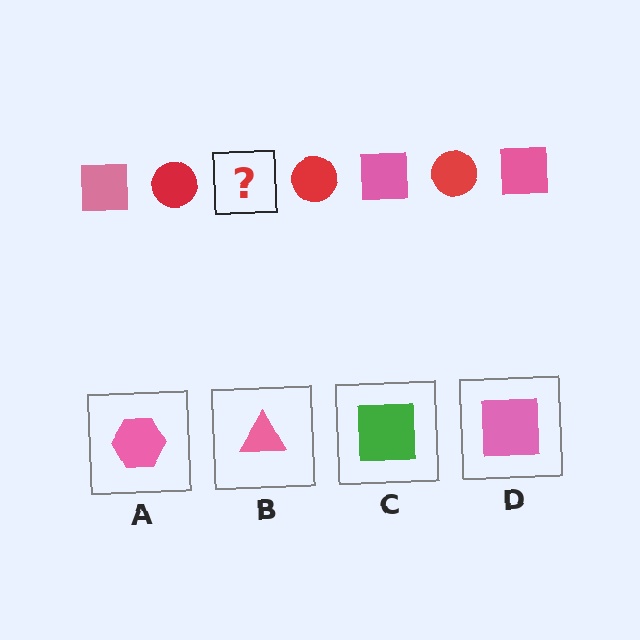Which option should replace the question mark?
Option D.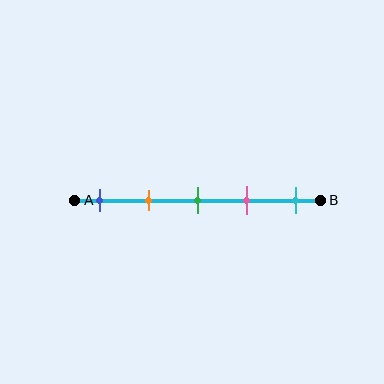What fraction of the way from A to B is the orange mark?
The orange mark is approximately 30% (0.3) of the way from A to B.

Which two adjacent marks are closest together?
The green and pink marks are the closest adjacent pair.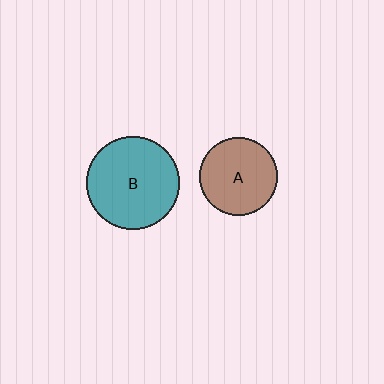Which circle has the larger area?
Circle B (teal).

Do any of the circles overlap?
No, none of the circles overlap.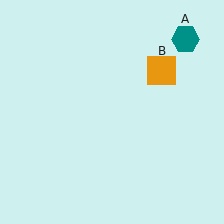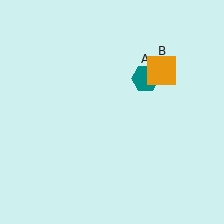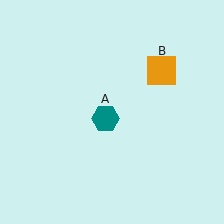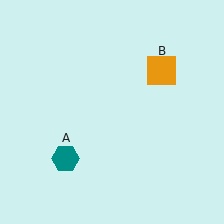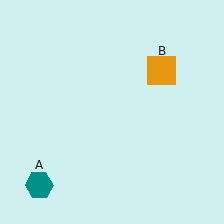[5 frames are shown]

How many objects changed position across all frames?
1 object changed position: teal hexagon (object A).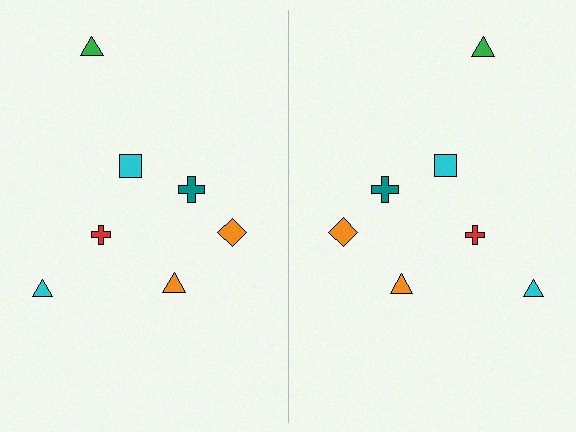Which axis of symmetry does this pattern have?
The pattern has a vertical axis of symmetry running through the center of the image.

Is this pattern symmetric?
Yes, this pattern has bilateral (reflection) symmetry.